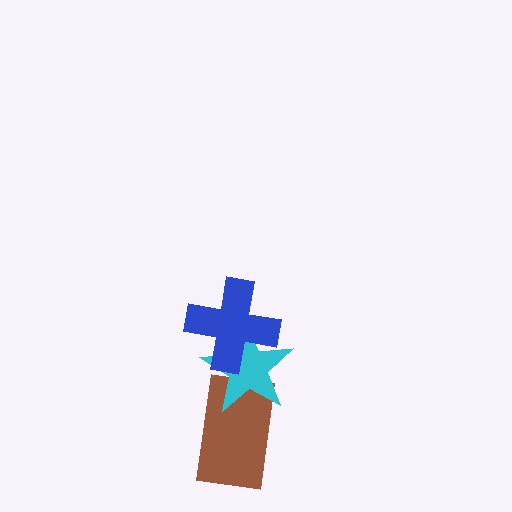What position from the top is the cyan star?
The cyan star is 2nd from the top.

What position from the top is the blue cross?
The blue cross is 1st from the top.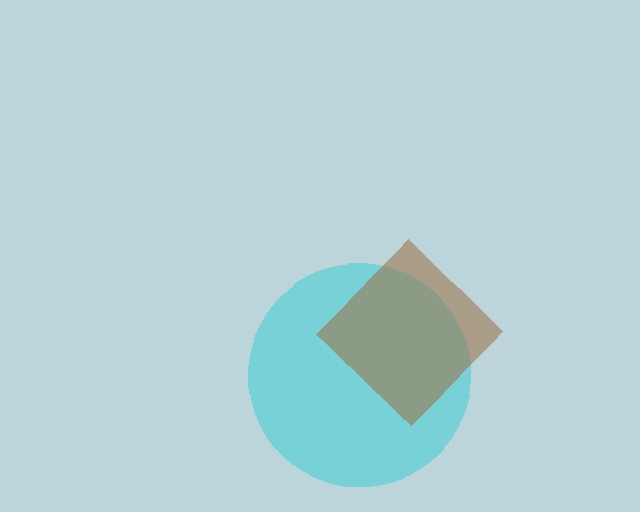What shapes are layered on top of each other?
The layered shapes are: a cyan circle, a brown diamond.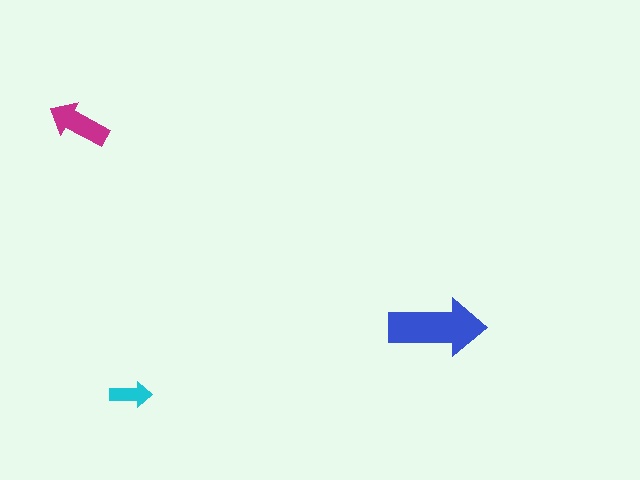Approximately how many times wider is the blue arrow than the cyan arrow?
About 2.5 times wider.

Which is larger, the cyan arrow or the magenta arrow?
The magenta one.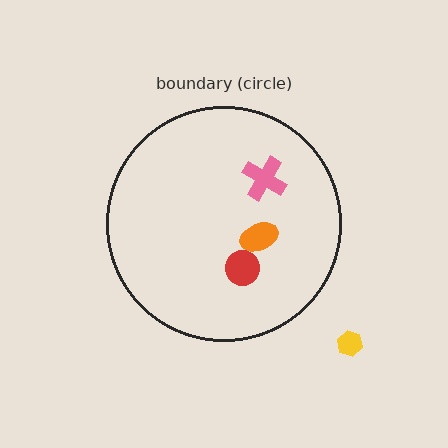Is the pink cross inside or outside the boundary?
Inside.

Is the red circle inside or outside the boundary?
Inside.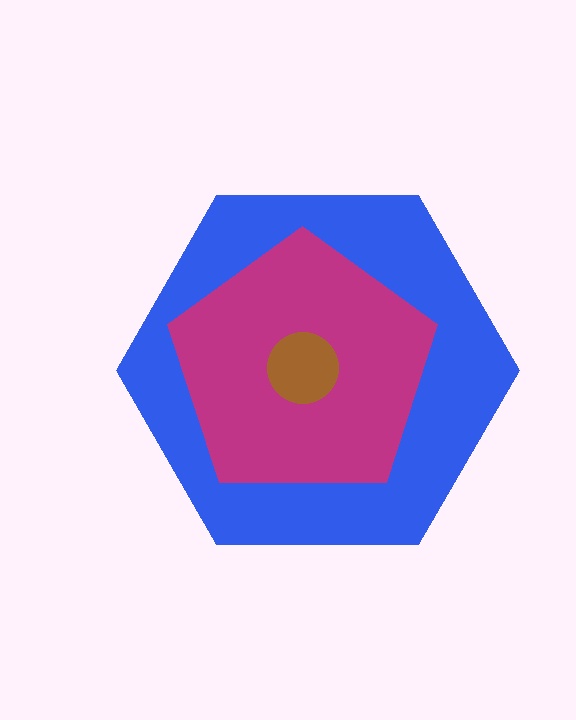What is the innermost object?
The brown circle.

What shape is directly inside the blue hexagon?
The magenta pentagon.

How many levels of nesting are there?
3.